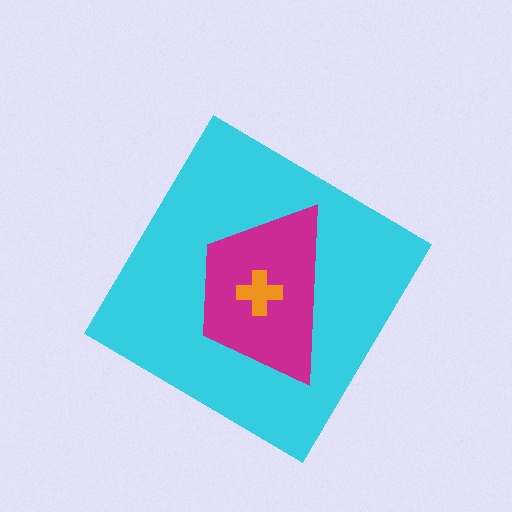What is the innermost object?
The orange cross.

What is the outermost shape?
The cyan diamond.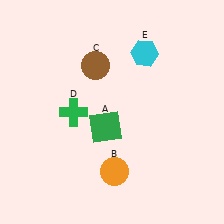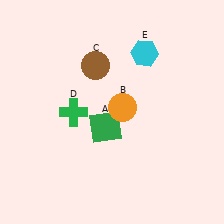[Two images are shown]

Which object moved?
The orange circle (B) moved up.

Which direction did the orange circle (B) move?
The orange circle (B) moved up.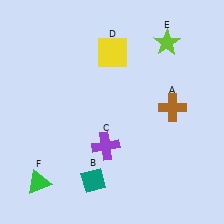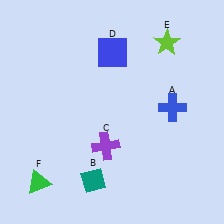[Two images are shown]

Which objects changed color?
A changed from brown to blue. D changed from yellow to blue.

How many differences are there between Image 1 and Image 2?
There are 2 differences between the two images.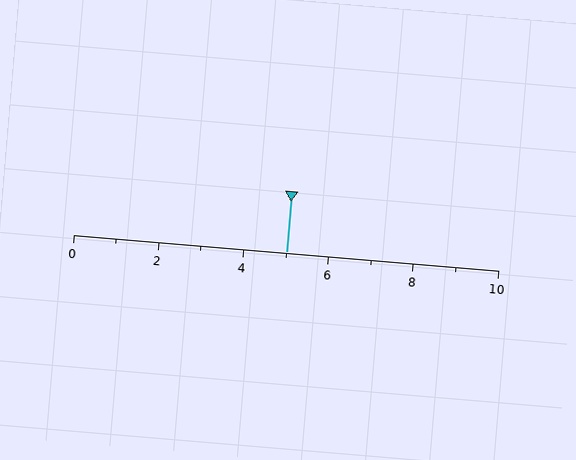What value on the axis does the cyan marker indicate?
The marker indicates approximately 5.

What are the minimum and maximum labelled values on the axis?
The axis runs from 0 to 10.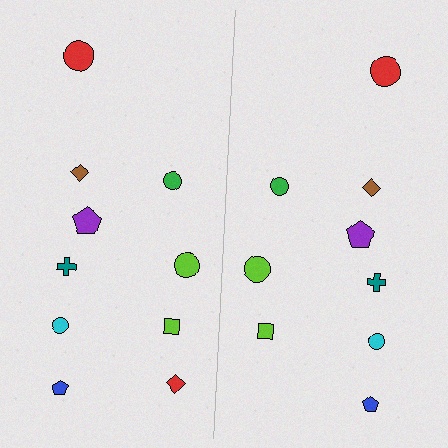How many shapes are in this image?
There are 19 shapes in this image.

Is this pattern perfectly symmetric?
No, the pattern is not perfectly symmetric. A red diamond is missing from the right side.